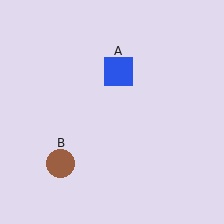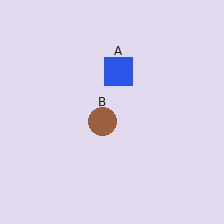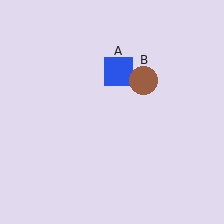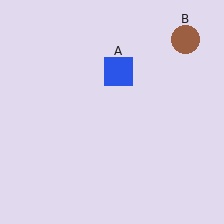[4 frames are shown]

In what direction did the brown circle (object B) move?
The brown circle (object B) moved up and to the right.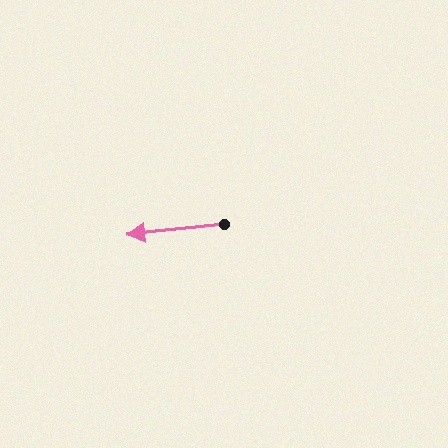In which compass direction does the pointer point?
West.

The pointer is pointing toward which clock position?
Roughly 9 o'clock.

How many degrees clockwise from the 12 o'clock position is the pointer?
Approximately 264 degrees.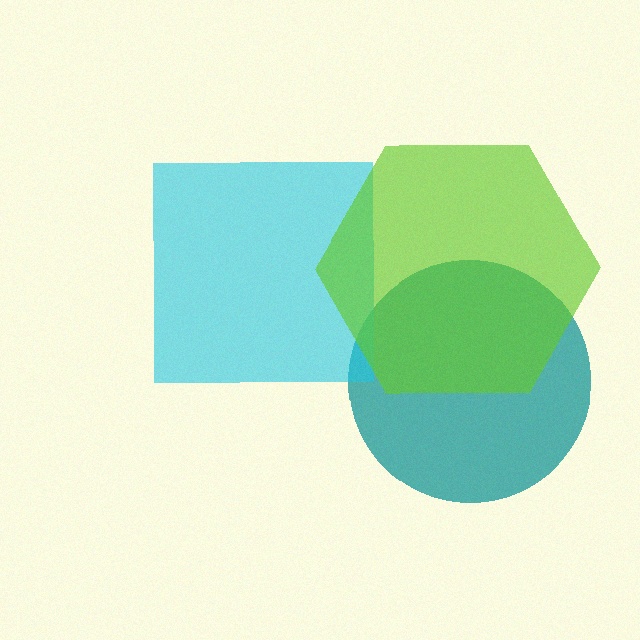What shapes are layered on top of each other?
The layered shapes are: a teal circle, a cyan square, a lime hexagon.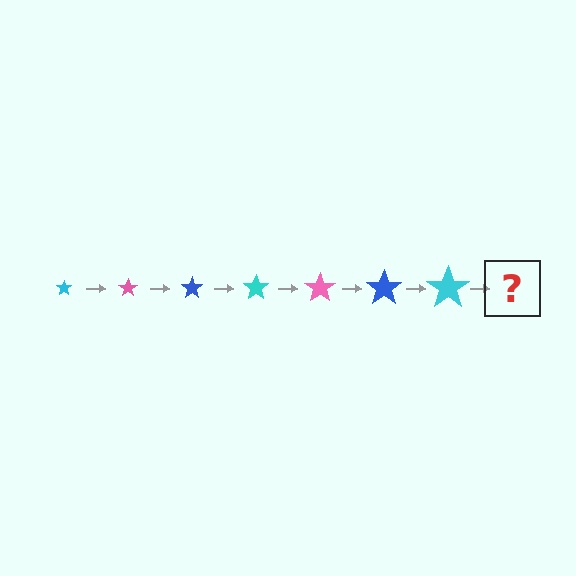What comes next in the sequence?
The next element should be a pink star, larger than the previous one.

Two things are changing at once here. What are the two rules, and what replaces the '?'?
The two rules are that the star grows larger each step and the color cycles through cyan, pink, and blue. The '?' should be a pink star, larger than the previous one.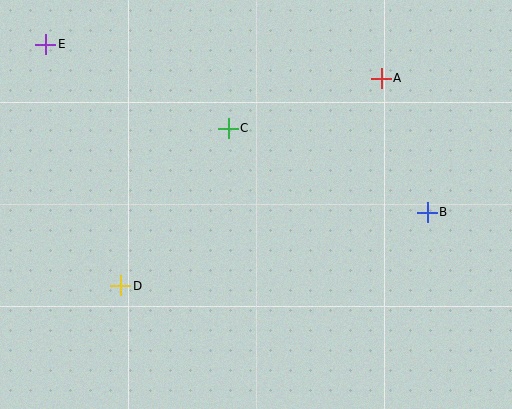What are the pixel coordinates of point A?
Point A is at (381, 78).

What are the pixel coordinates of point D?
Point D is at (121, 286).